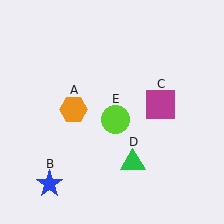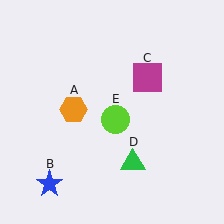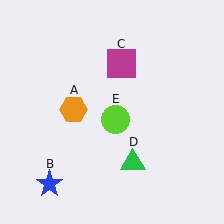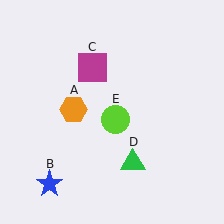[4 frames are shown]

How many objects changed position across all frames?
1 object changed position: magenta square (object C).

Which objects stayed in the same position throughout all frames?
Orange hexagon (object A) and blue star (object B) and green triangle (object D) and lime circle (object E) remained stationary.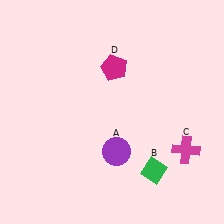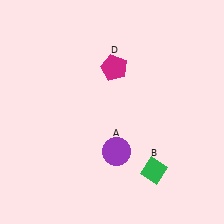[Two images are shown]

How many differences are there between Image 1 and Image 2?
There is 1 difference between the two images.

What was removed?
The magenta cross (C) was removed in Image 2.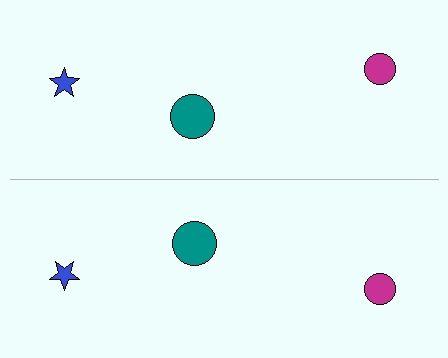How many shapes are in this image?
There are 6 shapes in this image.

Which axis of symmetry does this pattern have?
The pattern has a horizontal axis of symmetry running through the center of the image.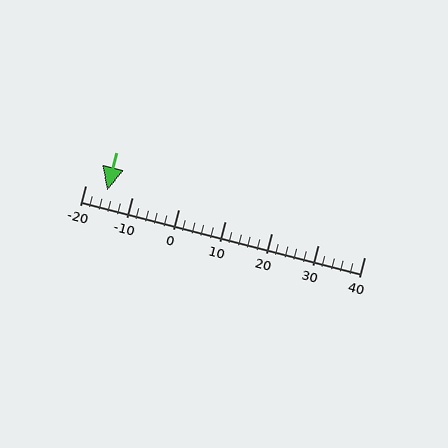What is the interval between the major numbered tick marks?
The major tick marks are spaced 10 units apart.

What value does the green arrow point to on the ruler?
The green arrow points to approximately -15.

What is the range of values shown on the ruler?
The ruler shows values from -20 to 40.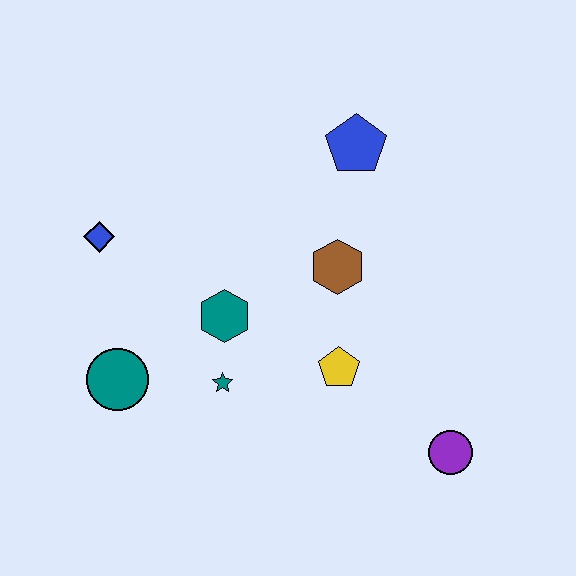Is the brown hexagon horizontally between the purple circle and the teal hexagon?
Yes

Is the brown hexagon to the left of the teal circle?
No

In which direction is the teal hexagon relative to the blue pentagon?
The teal hexagon is below the blue pentagon.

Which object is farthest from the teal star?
The blue pentagon is farthest from the teal star.